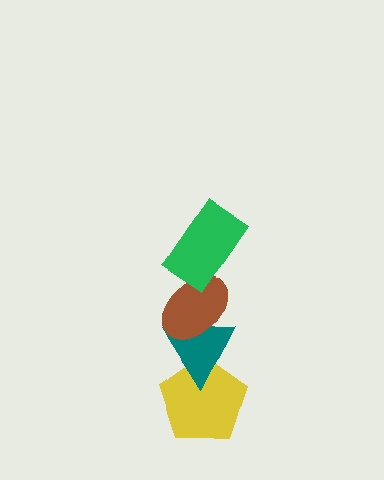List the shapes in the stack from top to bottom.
From top to bottom: the green rectangle, the brown ellipse, the teal triangle, the yellow pentagon.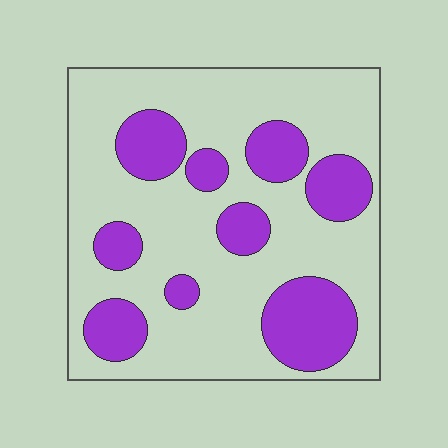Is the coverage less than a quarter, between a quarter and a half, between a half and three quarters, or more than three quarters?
Between a quarter and a half.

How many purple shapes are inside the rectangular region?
9.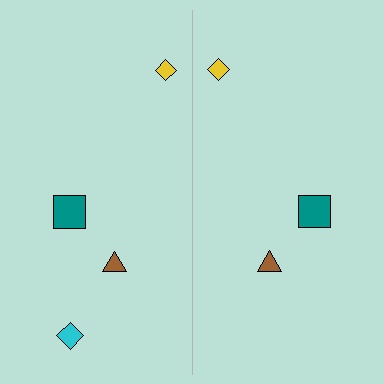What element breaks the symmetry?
A cyan diamond is missing from the right side.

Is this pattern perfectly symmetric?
No, the pattern is not perfectly symmetric. A cyan diamond is missing from the right side.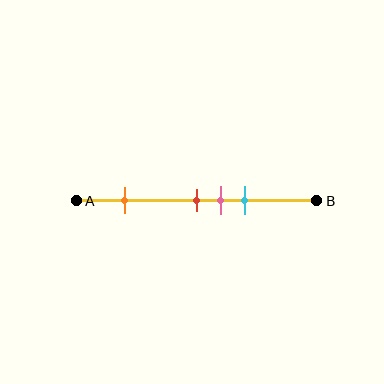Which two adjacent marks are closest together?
The red and pink marks are the closest adjacent pair.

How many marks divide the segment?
There are 4 marks dividing the segment.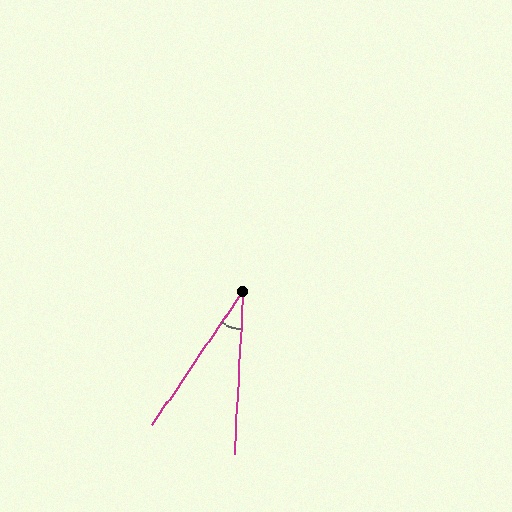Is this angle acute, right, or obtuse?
It is acute.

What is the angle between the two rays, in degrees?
Approximately 31 degrees.